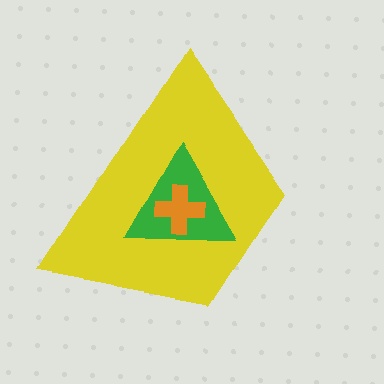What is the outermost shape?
The yellow trapezoid.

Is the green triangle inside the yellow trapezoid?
Yes.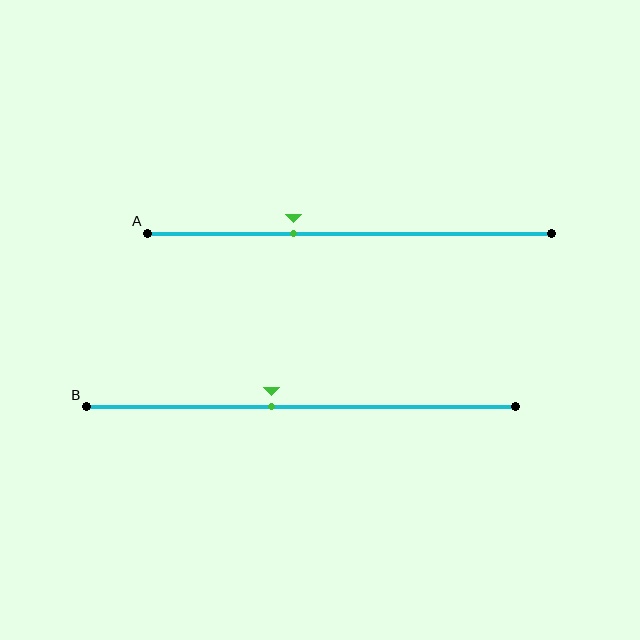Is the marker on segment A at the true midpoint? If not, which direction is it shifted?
No, the marker on segment A is shifted to the left by about 14% of the segment length.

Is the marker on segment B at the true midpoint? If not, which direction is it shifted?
No, the marker on segment B is shifted to the left by about 7% of the segment length.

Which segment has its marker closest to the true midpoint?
Segment B has its marker closest to the true midpoint.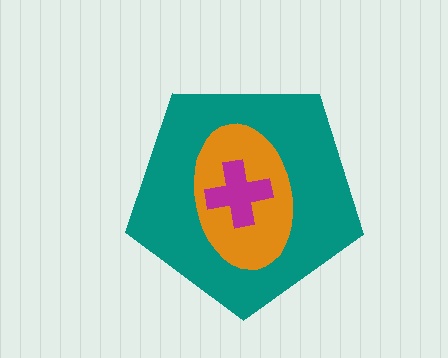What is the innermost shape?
The magenta cross.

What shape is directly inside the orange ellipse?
The magenta cross.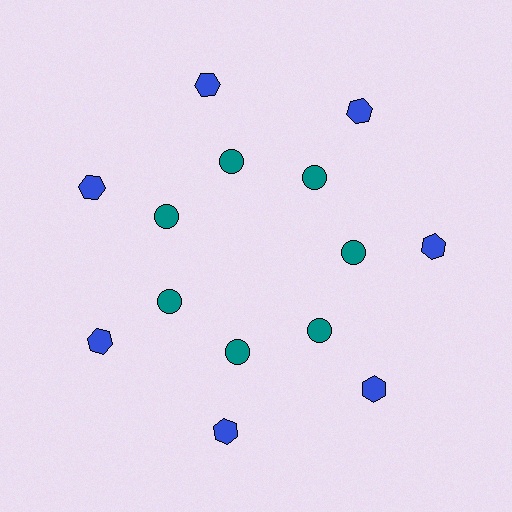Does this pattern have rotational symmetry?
Yes, this pattern has 7-fold rotational symmetry. It looks the same after rotating 51 degrees around the center.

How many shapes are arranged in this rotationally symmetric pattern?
There are 14 shapes, arranged in 7 groups of 2.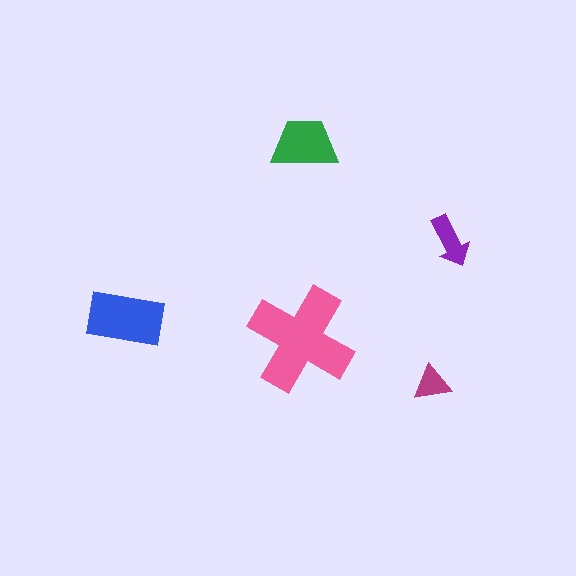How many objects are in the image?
There are 5 objects in the image.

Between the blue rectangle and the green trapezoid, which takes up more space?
The blue rectangle.